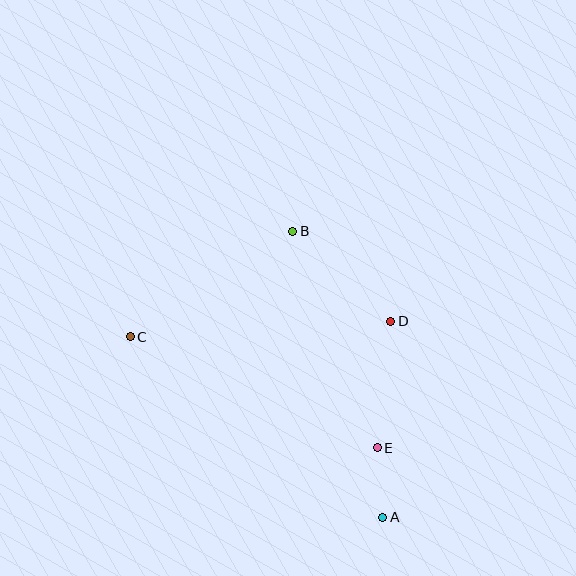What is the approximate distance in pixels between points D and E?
The distance between D and E is approximately 127 pixels.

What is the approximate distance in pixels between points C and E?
The distance between C and E is approximately 271 pixels.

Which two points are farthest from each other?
Points A and C are farthest from each other.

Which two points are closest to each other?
Points A and E are closest to each other.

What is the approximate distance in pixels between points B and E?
The distance between B and E is approximately 232 pixels.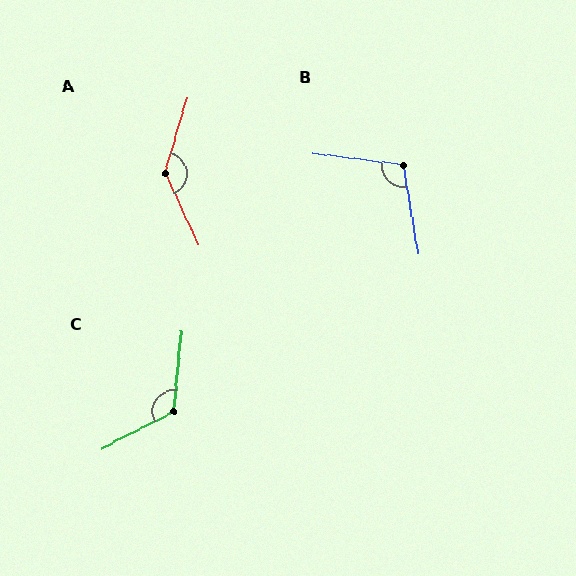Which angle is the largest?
A, at approximately 138 degrees.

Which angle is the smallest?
B, at approximately 106 degrees.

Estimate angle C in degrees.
Approximately 123 degrees.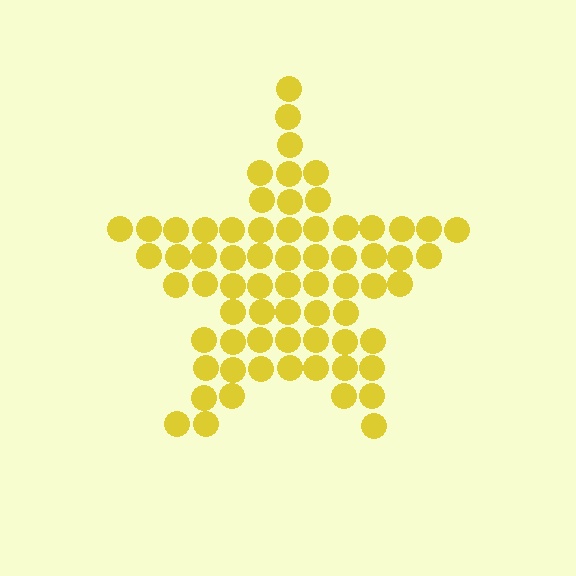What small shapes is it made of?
It is made of small circles.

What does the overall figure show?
The overall figure shows a star.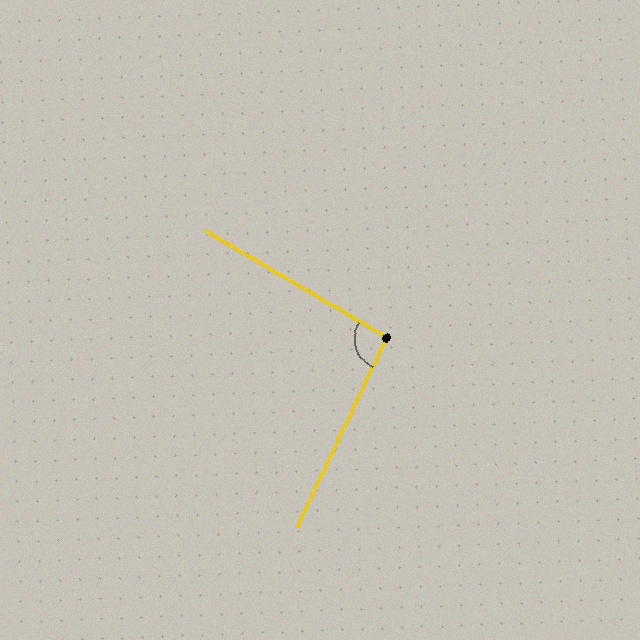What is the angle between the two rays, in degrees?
Approximately 95 degrees.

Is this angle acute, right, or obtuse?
It is obtuse.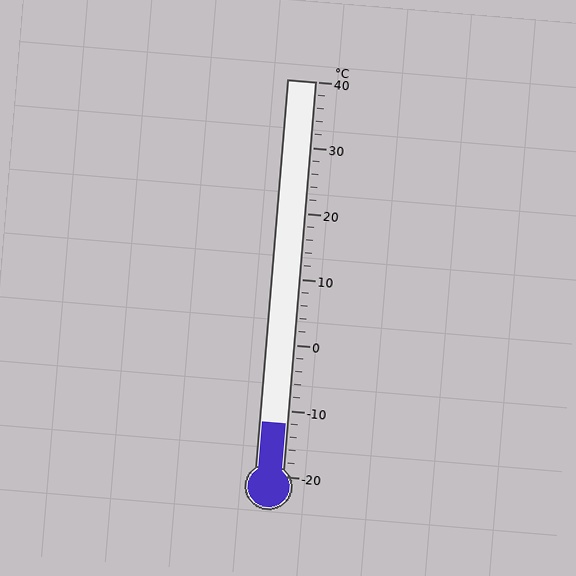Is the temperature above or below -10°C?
The temperature is below -10°C.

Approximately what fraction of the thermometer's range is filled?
The thermometer is filled to approximately 15% of its range.